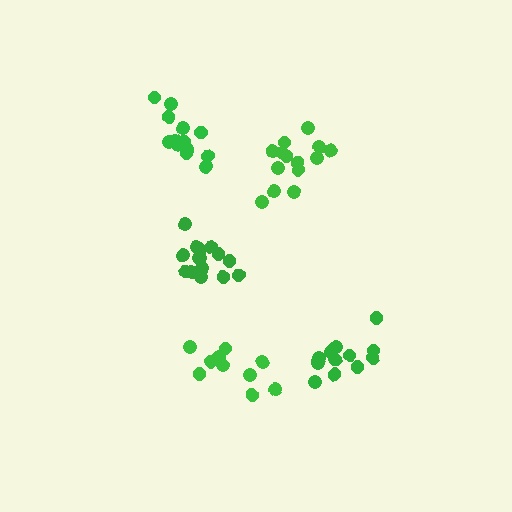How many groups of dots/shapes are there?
There are 5 groups.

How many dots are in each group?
Group 1: 10 dots, Group 2: 13 dots, Group 3: 13 dots, Group 4: 14 dots, Group 5: 15 dots (65 total).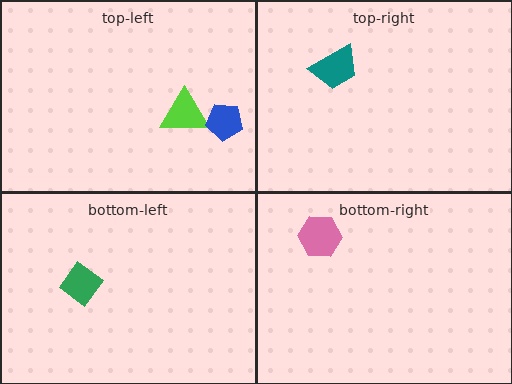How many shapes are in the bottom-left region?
1.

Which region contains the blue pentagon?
The top-left region.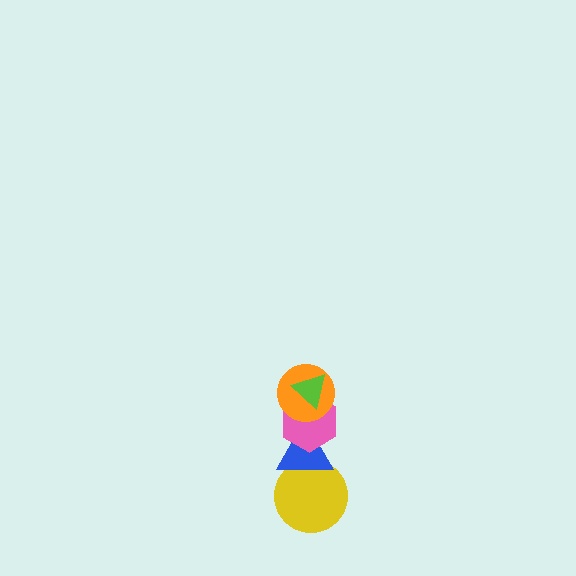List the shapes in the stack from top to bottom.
From top to bottom: the lime triangle, the orange circle, the pink hexagon, the blue triangle, the yellow circle.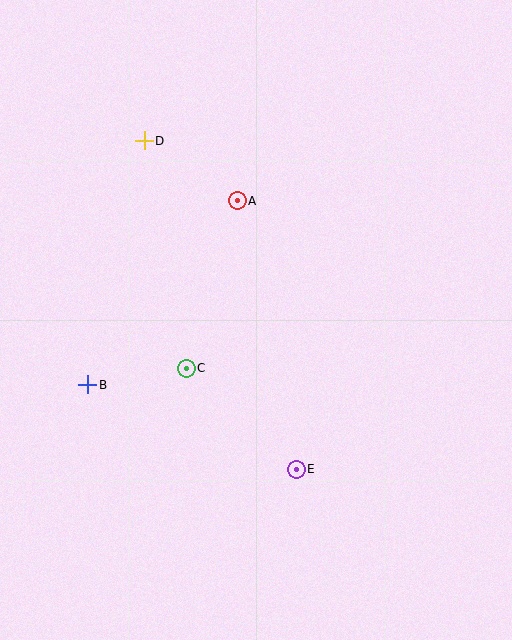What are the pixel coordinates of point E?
Point E is at (296, 469).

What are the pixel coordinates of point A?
Point A is at (237, 201).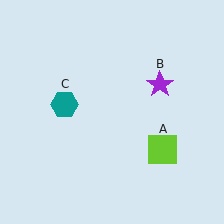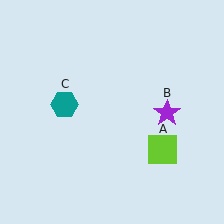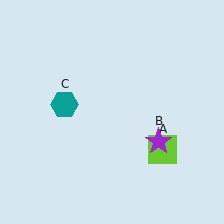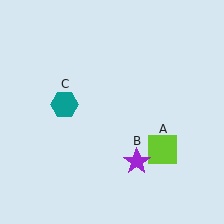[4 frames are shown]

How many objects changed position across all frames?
1 object changed position: purple star (object B).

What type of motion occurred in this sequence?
The purple star (object B) rotated clockwise around the center of the scene.